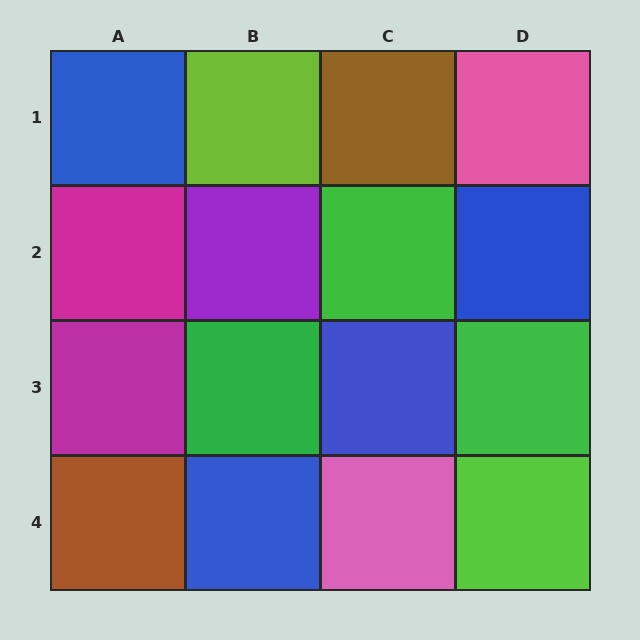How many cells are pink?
2 cells are pink.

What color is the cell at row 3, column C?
Blue.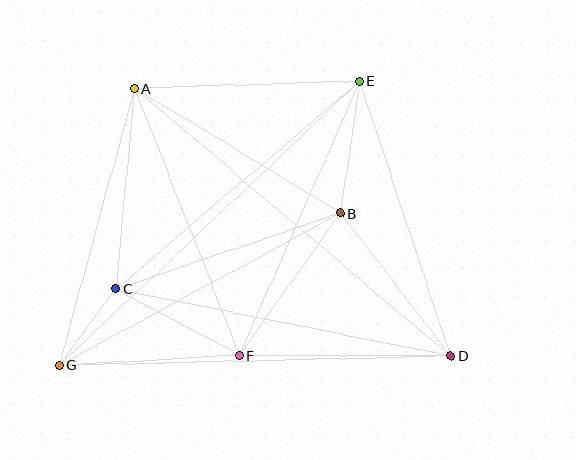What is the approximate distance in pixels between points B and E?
The distance between B and E is approximately 134 pixels.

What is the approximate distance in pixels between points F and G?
The distance between F and G is approximately 180 pixels.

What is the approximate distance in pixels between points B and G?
The distance between B and G is approximately 320 pixels.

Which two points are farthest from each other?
Points A and D are farthest from each other.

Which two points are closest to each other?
Points C and G are closest to each other.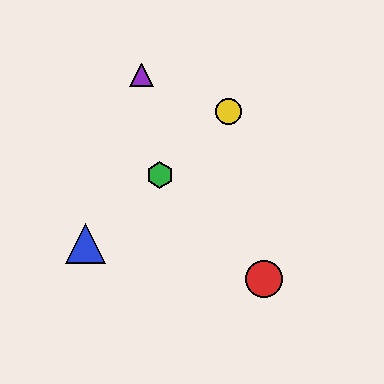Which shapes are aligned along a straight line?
The blue triangle, the green hexagon, the yellow circle are aligned along a straight line.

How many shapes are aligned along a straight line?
3 shapes (the blue triangle, the green hexagon, the yellow circle) are aligned along a straight line.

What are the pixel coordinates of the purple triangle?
The purple triangle is at (141, 75).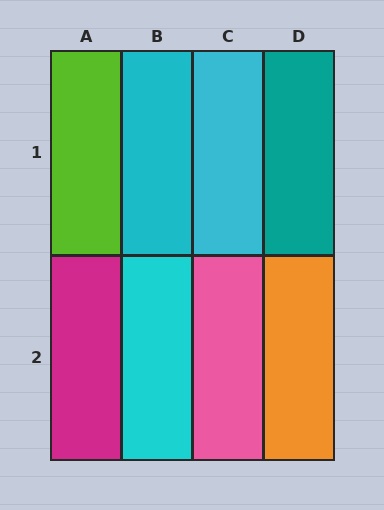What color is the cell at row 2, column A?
Magenta.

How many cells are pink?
1 cell is pink.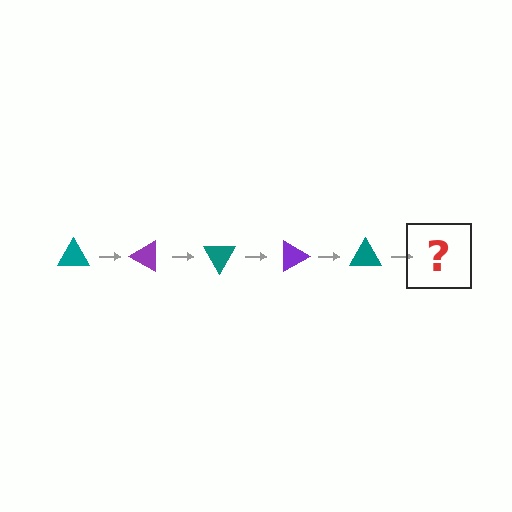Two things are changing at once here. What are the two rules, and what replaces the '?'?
The two rules are that it rotates 30 degrees each step and the color cycles through teal and purple. The '?' should be a purple triangle, rotated 150 degrees from the start.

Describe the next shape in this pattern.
It should be a purple triangle, rotated 150 degrees from the start.